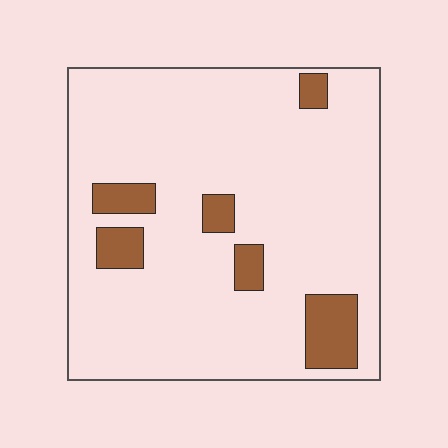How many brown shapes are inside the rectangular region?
6.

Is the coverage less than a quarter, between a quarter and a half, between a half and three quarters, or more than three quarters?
Less than a quarter.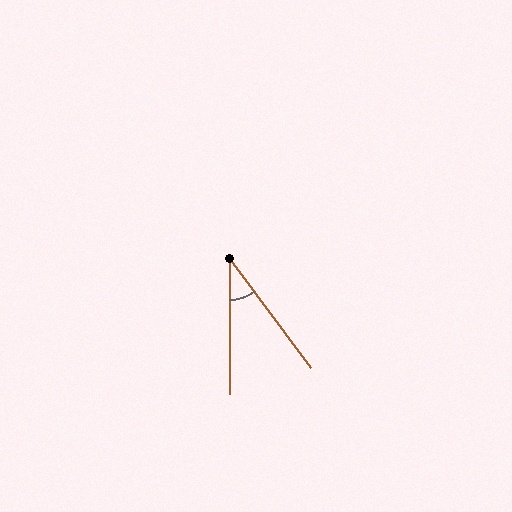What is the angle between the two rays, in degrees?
Approximately 36 degrees.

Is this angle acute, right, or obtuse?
It is acute.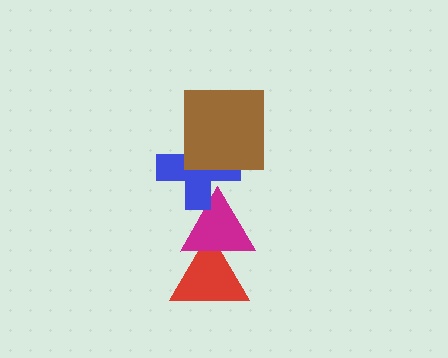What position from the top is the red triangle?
The red triangle is 4th from the top.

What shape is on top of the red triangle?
The magenta triangle is on top of the red triangle.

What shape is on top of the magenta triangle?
The blue cross is on top of the magenta triangle.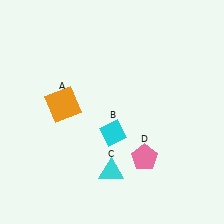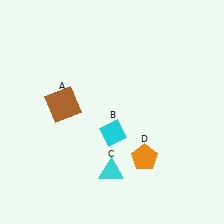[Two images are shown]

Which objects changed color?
A changed from orange to brown. D changed from pink to orange.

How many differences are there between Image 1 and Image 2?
There are 2 differences between the two images.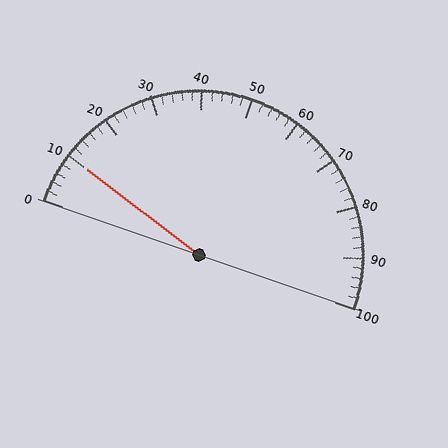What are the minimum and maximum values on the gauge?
The gauge ranges from 0 to 100.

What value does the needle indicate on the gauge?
The needle indicates approximately 10.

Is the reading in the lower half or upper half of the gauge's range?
The reading is in the lower half of the range (0 to 100).